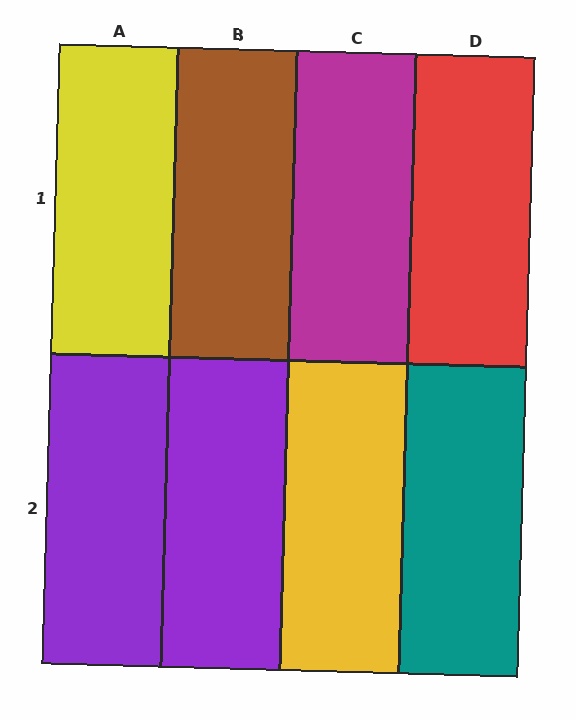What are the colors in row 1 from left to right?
Yellow, brown, magenta, red.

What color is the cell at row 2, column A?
Purple.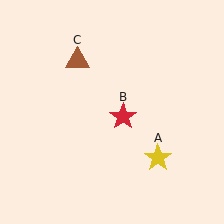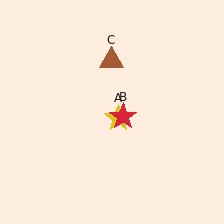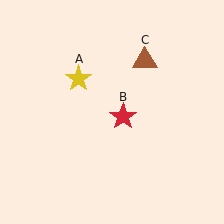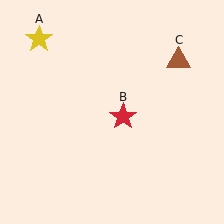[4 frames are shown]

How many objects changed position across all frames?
2 objects changed position: yellow star (object A), brown triangle (object C).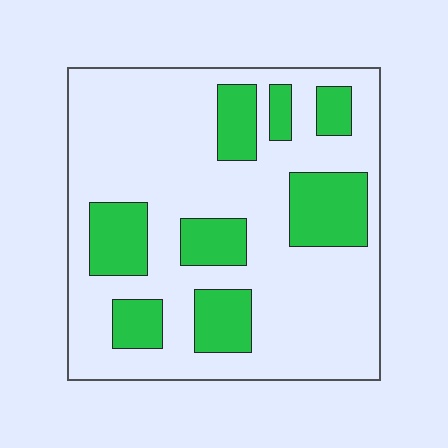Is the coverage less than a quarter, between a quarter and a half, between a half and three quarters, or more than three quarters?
Between a quarter and a half.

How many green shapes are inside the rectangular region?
8.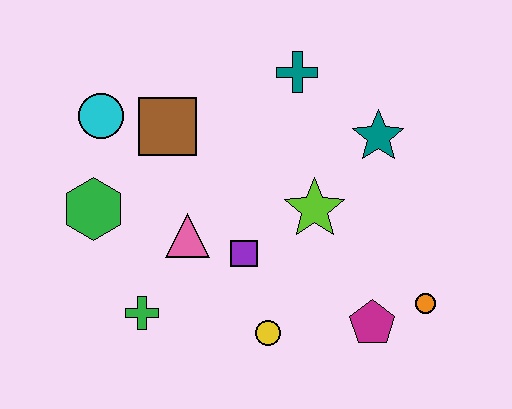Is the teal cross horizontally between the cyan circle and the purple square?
No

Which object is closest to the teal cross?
The teal star is closest to the teal cross.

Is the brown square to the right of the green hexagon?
Yes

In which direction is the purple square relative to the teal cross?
The purple square is below the teal cross.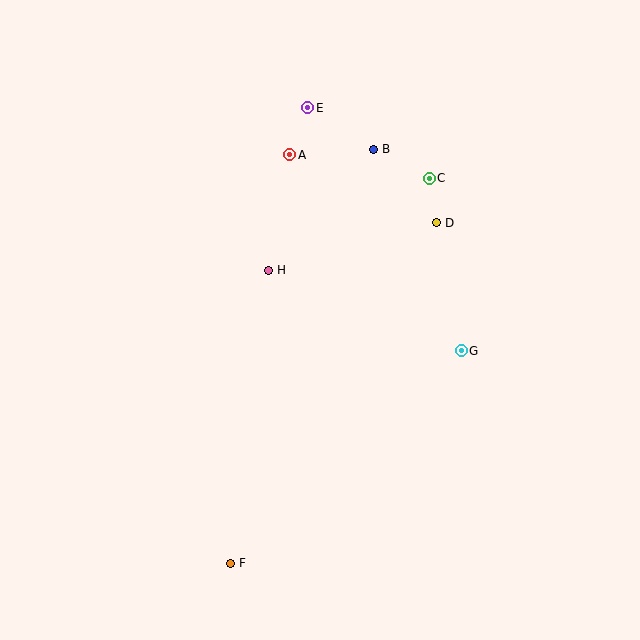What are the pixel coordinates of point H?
Point H is at (269, 270).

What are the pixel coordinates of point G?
Point G is at (461, 351).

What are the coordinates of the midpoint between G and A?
The midpoint between G and A is at (376, 253).